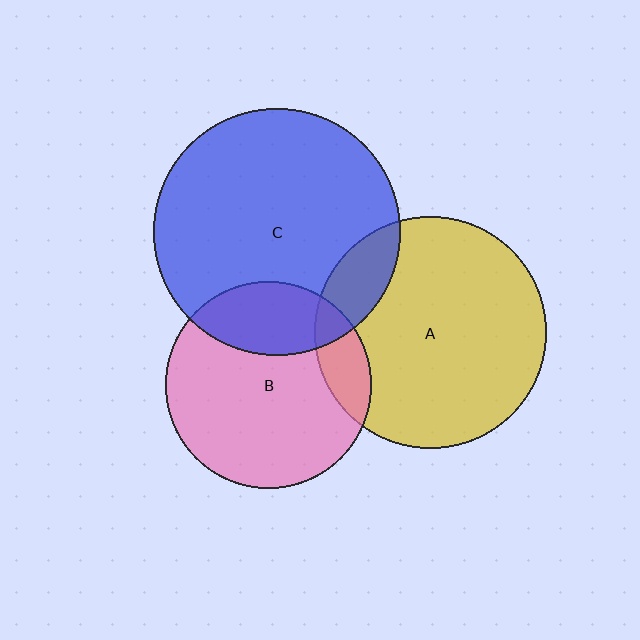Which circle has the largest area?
Circle C (blue).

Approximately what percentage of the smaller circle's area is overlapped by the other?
Approximately 15%.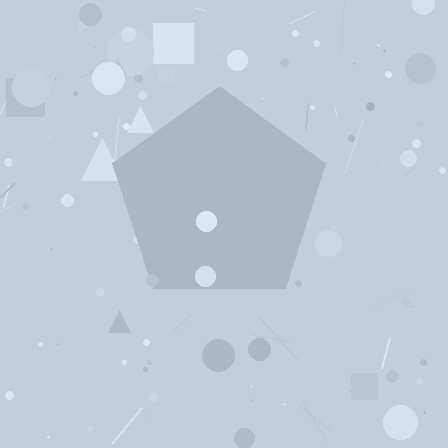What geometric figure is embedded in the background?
A pentagon is embedded in the background.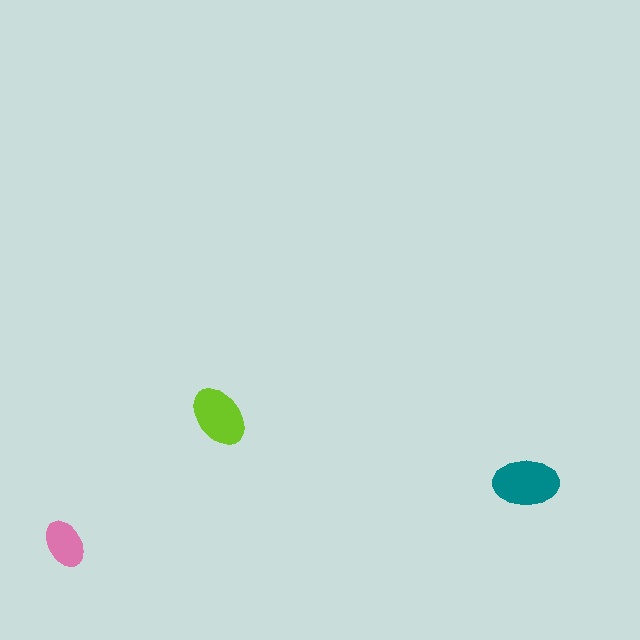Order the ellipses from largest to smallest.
the teal one, the lime one, the pink one.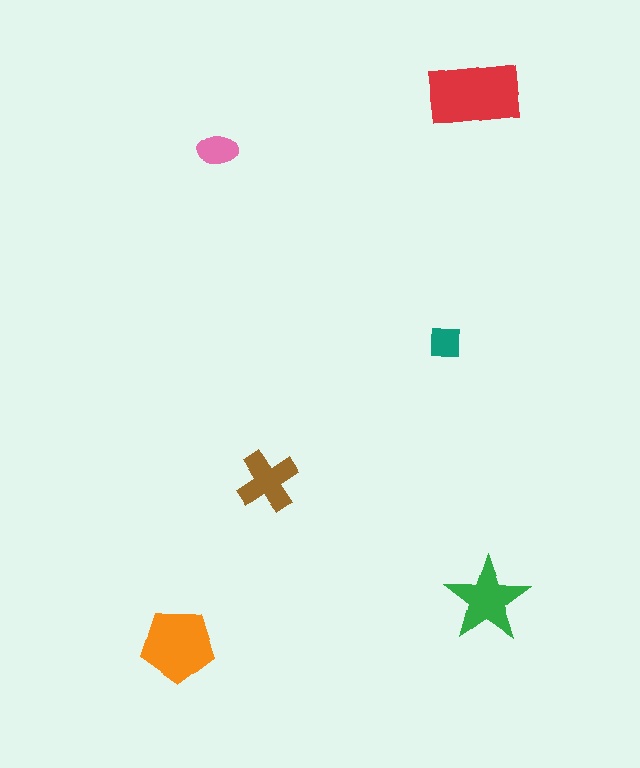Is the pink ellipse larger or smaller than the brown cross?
Smaller.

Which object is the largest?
The red rectangle.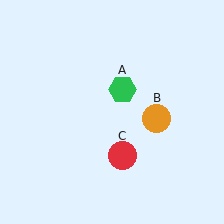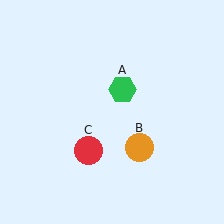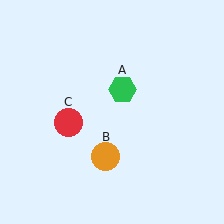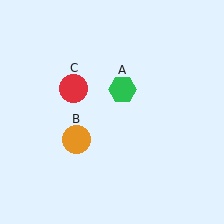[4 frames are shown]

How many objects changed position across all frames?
2 objects changed position: orange circle (object B), red circle (object C).